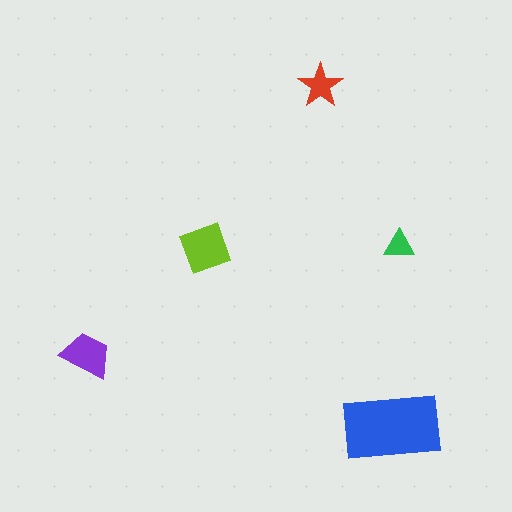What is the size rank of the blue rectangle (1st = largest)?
1st.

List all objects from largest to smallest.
The blue rectangle, the lime square, the purple trapezoid, the red star, the green triangle.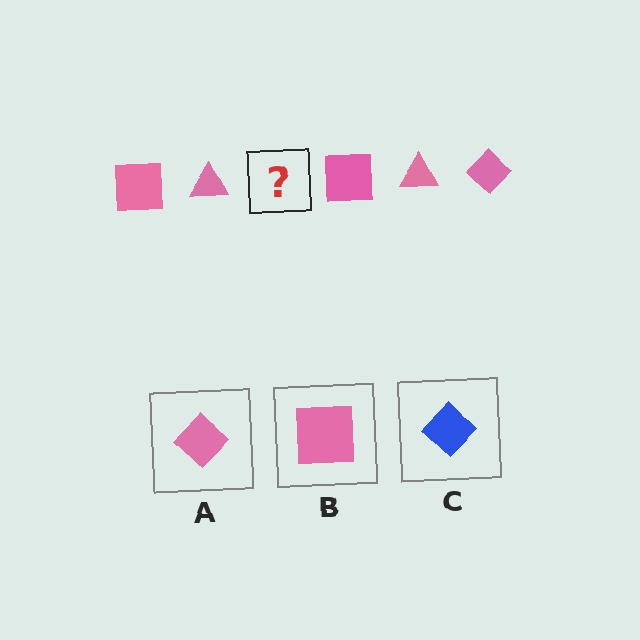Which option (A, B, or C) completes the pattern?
A.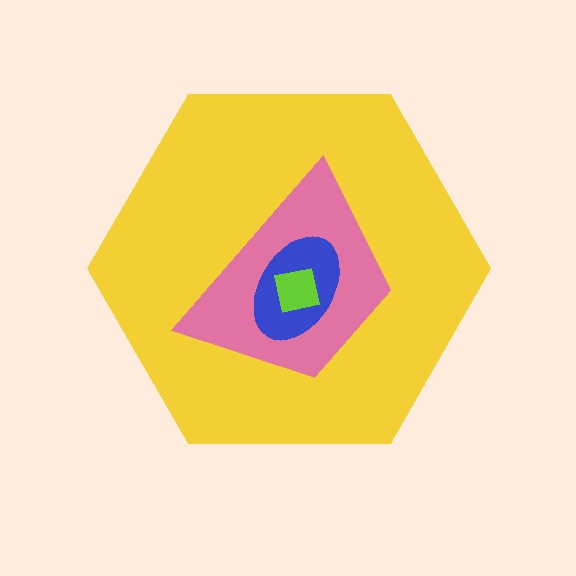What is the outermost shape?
The yellow hexagon.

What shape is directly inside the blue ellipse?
The lime square.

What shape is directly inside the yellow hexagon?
The pink trapezoid.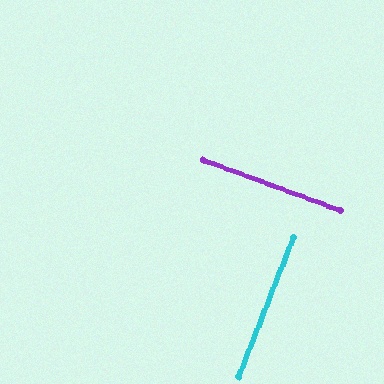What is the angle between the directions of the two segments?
Approximately 89 degrees.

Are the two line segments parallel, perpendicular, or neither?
Perpendicular — they meet at approximately 89°.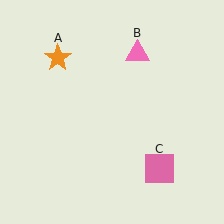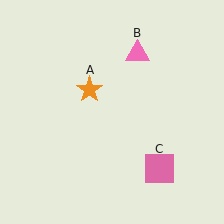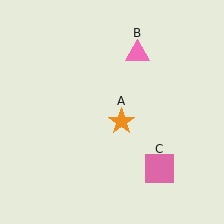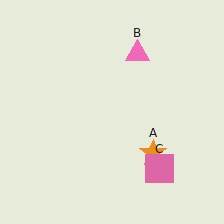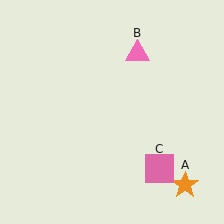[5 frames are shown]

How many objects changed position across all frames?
1 object changed position: orange star (object A).